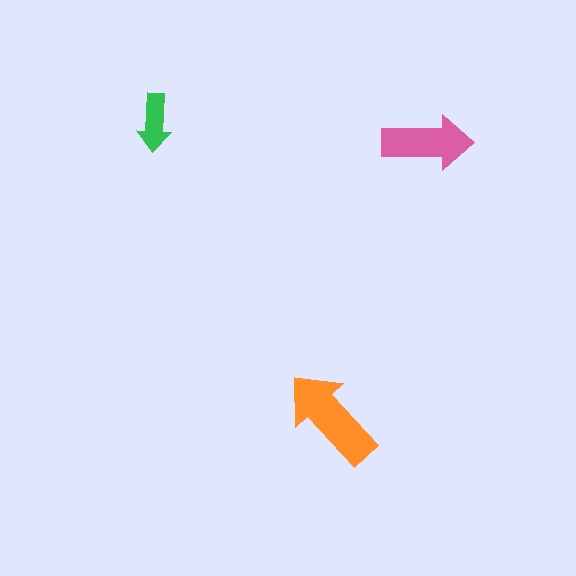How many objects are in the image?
There are 3 objects in the image.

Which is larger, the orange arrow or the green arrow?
The orange one.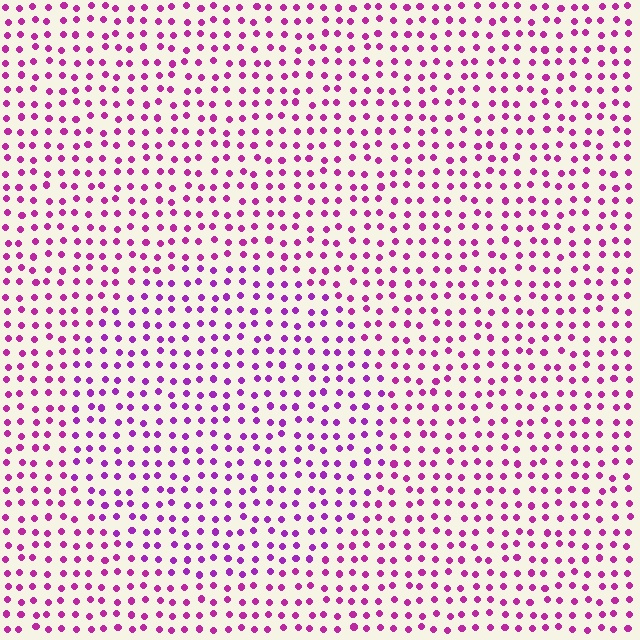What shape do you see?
I see a circle.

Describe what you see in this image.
The image is filled with small magenta elements in a uniform arrangement. A circle-shaped region is visible where the elements are tinted to a slightly different hue, forming a subtle color boundary.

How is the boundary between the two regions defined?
The boundary is defined purely by a slight shift in hue (about 21 degrees). Spacing, size, and orientation are identical on both sides.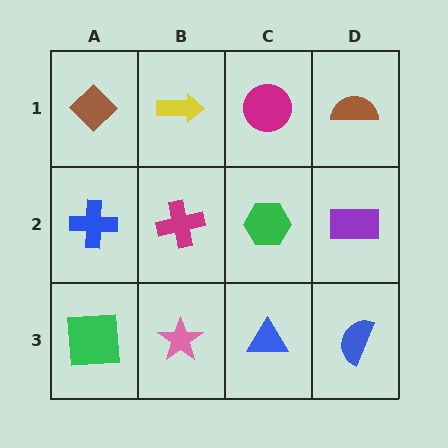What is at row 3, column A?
A green square.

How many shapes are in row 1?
4 shapes.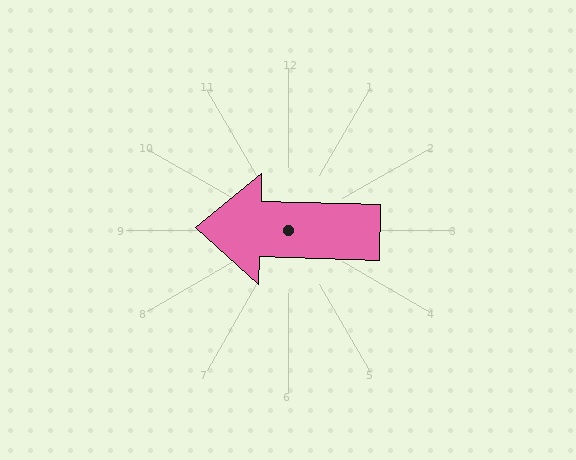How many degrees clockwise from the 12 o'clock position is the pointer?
Approximately 272 degrees.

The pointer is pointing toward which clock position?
Roughly 9 o'clock.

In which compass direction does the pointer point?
West.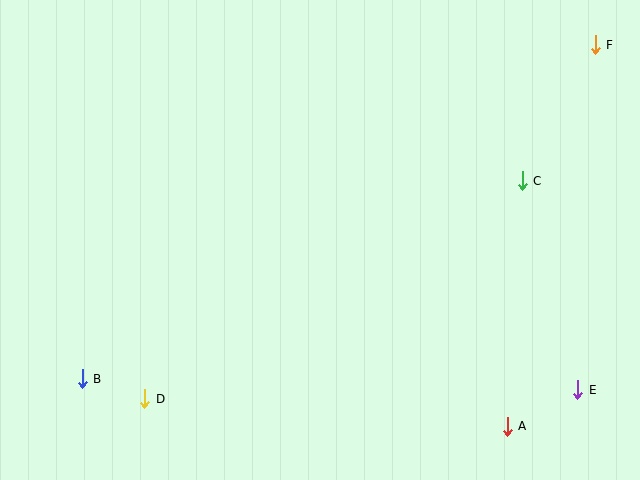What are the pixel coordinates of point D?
Point D is at (145, 399).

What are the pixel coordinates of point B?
Point B is at (82, 379).